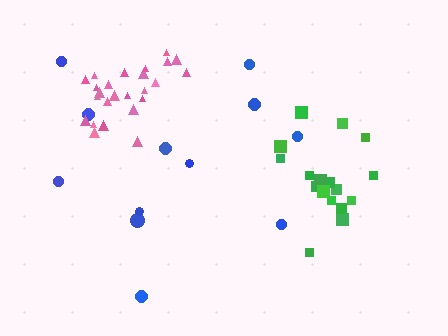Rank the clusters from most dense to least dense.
pink, green, blue.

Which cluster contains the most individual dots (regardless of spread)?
Pink (25).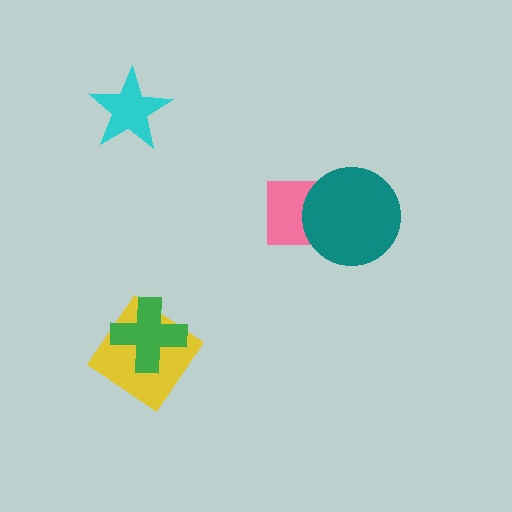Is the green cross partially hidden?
No, no other shape covers it.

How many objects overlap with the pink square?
1 object overlaps with the pink square.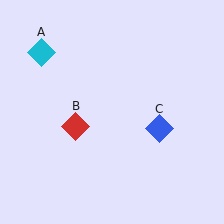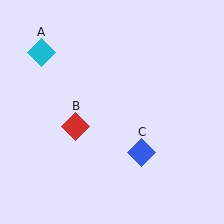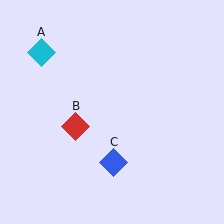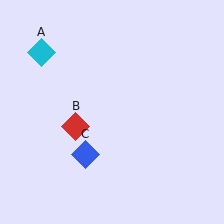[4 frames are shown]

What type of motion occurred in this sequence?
The blue diamond (object C) rotated clockwise around the center of the scene.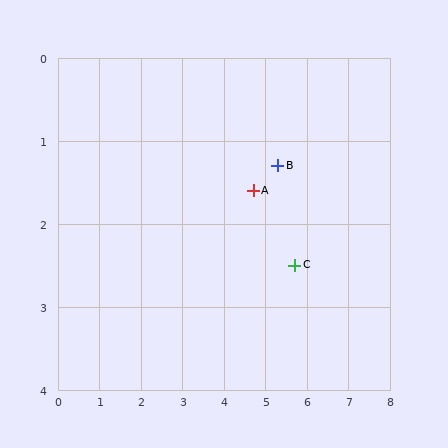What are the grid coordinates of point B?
Point B is at approximately (5.3, 1.3).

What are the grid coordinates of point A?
Point A is at approximately (4.7, 1.6).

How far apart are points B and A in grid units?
Points B and A are about 0.7 grid units apart.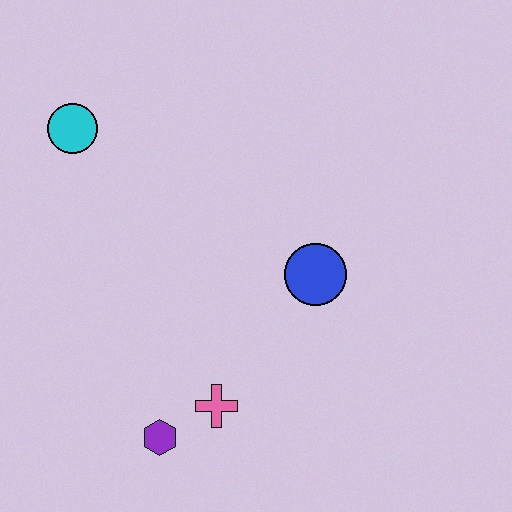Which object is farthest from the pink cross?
The cyan circle is farthest from the pink cross.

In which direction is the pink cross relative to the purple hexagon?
The pink cross is to the right of the purple hexagon.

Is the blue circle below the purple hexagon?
No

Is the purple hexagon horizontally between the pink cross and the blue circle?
No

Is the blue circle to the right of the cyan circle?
Yes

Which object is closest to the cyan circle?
The blue circle is closest to the cyan circle.